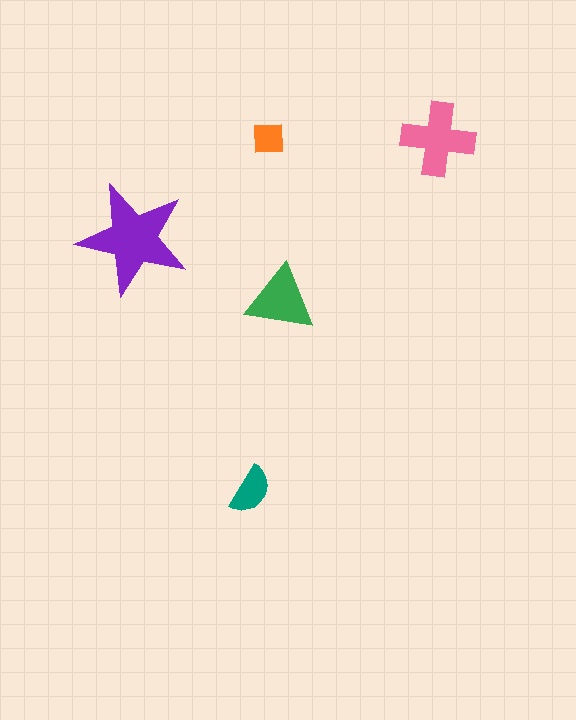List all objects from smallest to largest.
The orange square, the teal semicircle, the green triangle, the pink cross, the purple star.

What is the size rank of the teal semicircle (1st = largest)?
4th.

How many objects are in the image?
There are 5 objects in the image.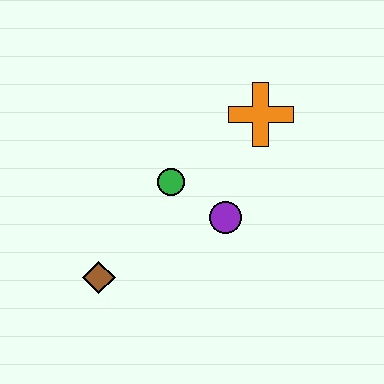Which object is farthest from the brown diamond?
The orange cross is farthest from the brown diamond.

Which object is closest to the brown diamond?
The green circle is closest to the brown diamond.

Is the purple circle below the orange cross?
Yes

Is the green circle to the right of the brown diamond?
Yes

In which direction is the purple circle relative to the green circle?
The purple circle is to the right of the green circle.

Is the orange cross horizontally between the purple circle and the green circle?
No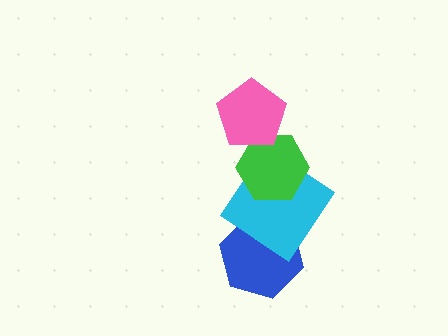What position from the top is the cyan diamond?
The cyan diamond is 3rd from the top.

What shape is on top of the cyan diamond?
The green hexagon is on top of the cyan diamond.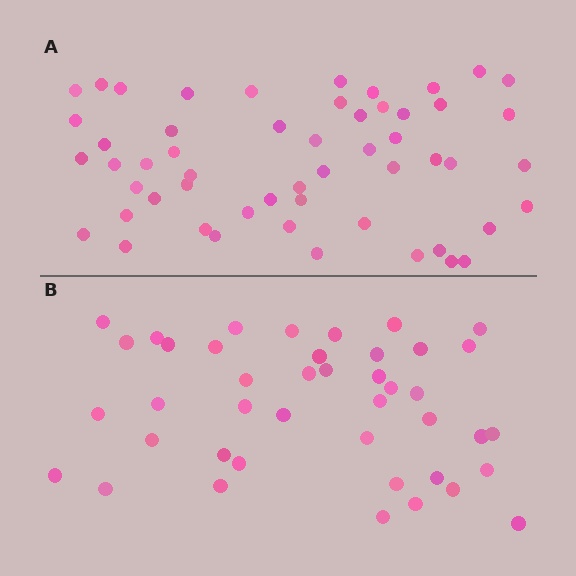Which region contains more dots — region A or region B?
Region A (the top region) has more dots.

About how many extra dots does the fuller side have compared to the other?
Region A has roughly 12 or so more dots than region B.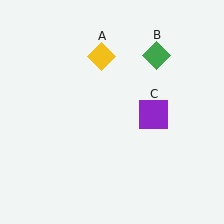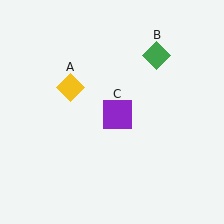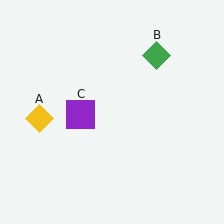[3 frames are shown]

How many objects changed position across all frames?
2 objects changed position: yellow diamond (object A), purple square (object C).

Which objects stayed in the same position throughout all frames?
Green diamond (object B) remained stationary.